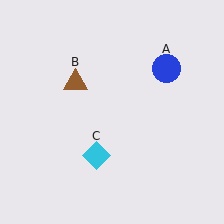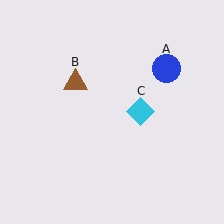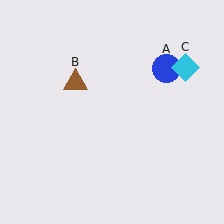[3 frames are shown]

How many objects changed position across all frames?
1 object changed position: cyan diamond (object C).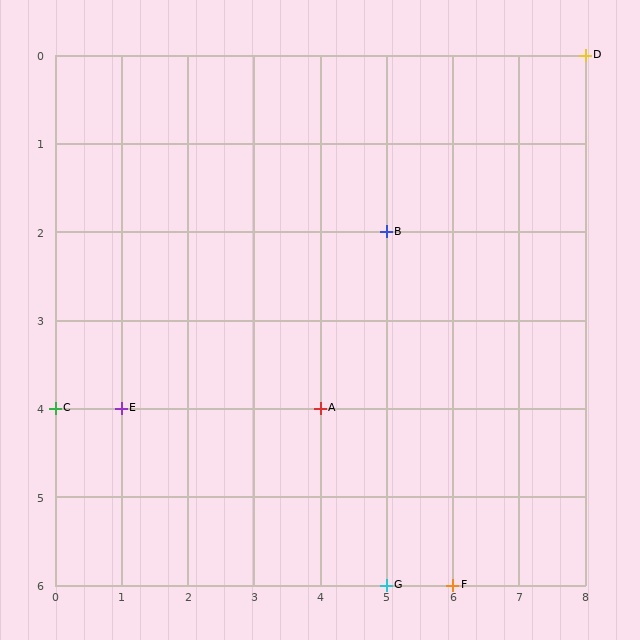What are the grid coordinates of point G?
Point G is at grid coordinates (5, 6).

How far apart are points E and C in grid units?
Points E and C are 1 column apart.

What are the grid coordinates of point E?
Point E is at grid coordinates (1, 4).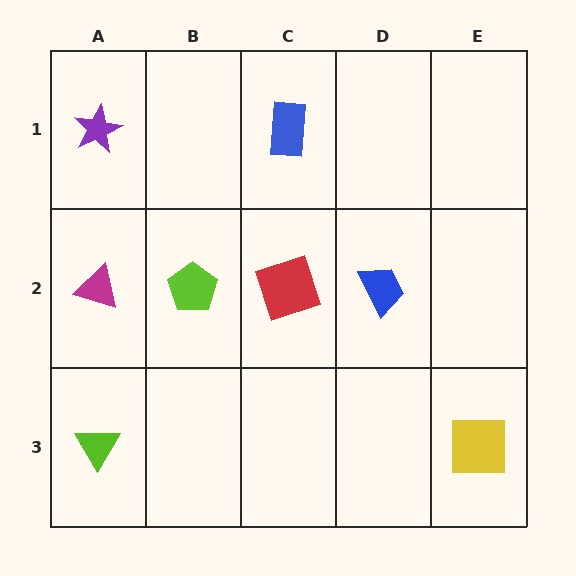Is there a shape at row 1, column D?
No, that cell is empty.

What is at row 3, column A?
A lime triangle.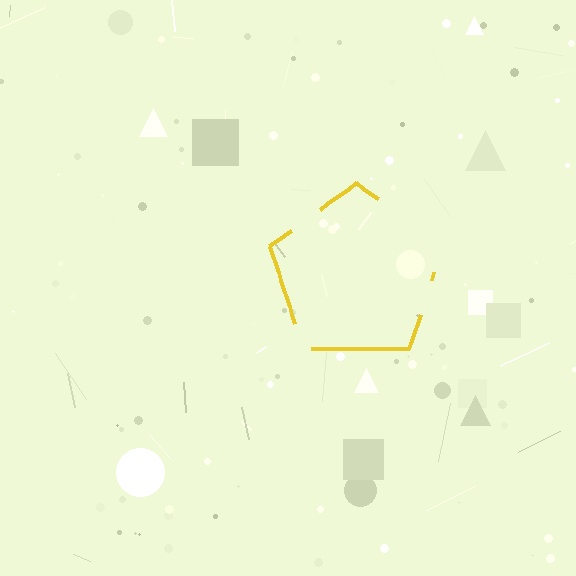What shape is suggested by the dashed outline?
The dashed outline suggests a pentagon.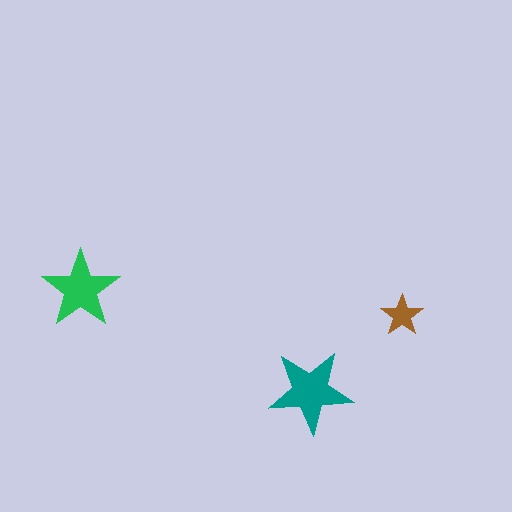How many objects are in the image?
There are 3 objects in the image.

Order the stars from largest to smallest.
the teal one, the green one, the brown one.